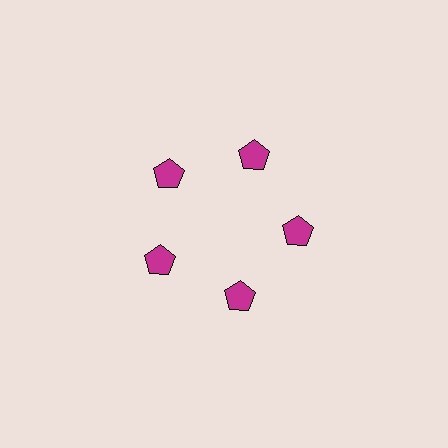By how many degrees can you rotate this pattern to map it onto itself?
The pattern maps onto itself every 72 degrees of rotation.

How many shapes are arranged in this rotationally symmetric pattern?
There are 5 shapes, arranged in 5 groups of 1.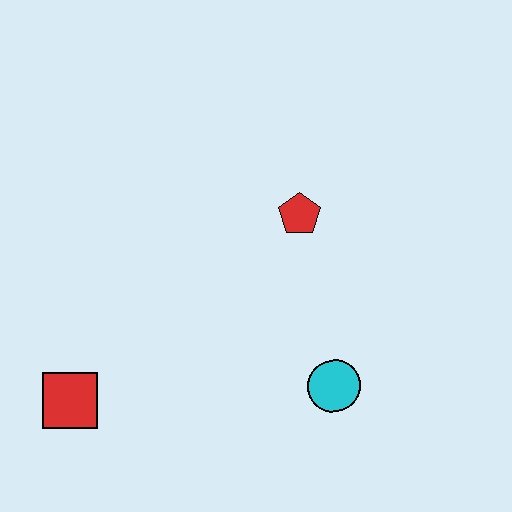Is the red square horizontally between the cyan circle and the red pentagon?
No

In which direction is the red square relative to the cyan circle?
The red square is to the left of the cyan circle.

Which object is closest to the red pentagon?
The cyan circle is closest to the red pentagon.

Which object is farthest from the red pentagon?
The red square is farthest from the red pentagon.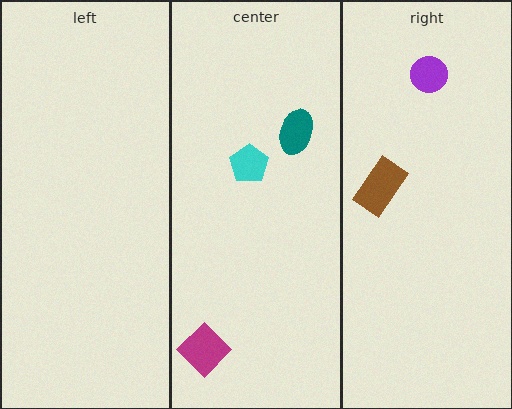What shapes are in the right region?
The brown rectangle, the purple circle.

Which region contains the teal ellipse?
The center region.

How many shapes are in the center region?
3.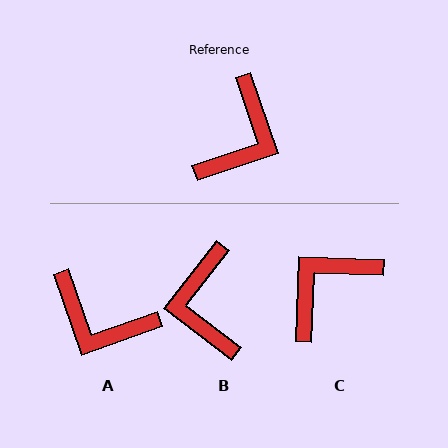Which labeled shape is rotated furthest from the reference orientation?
C, about 159 degrees away.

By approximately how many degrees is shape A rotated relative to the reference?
Approximately 89 degrees clockwise.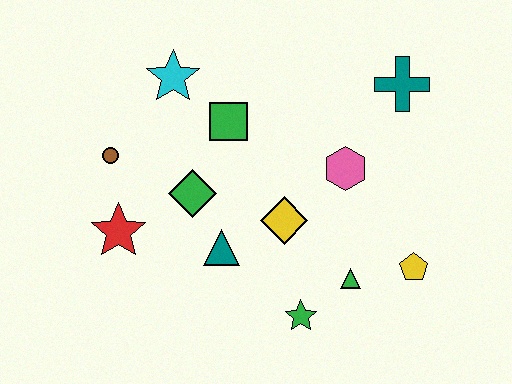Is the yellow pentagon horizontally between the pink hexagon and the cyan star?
No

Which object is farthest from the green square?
The yellow pentagon is farthest from the green square.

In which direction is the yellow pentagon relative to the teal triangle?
The yellow pentagon is to the right of the teal triangle.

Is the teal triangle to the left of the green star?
Yes